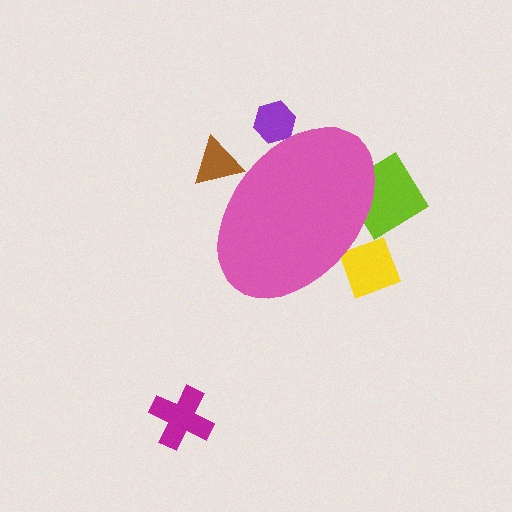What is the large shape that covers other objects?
A pink ellipse.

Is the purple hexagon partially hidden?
Yes, the purple hexagon is partially hidden behind the pink ellipse.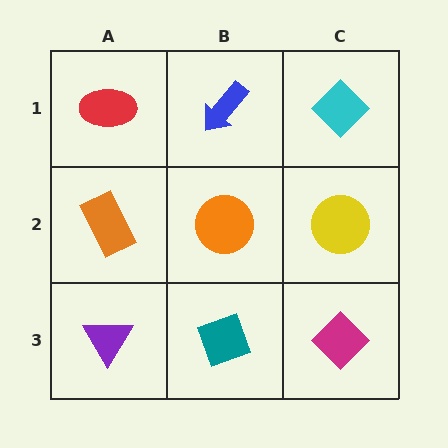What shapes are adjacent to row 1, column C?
A yellow circle (row 2, column C), a blue arrow (row 1, column B).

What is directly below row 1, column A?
An orange rectangle.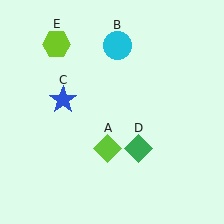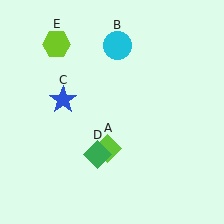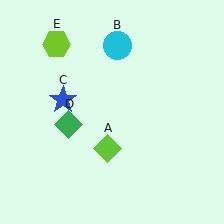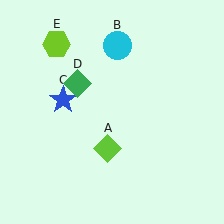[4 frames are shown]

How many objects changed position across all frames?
1 object changed position: green diamond (object D).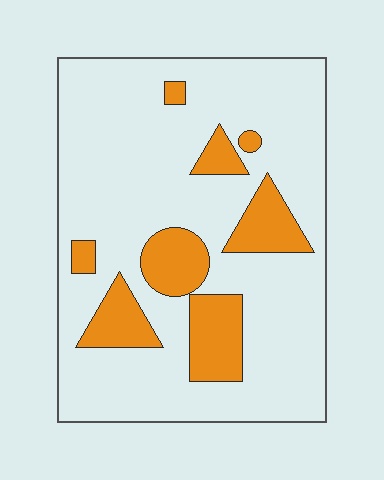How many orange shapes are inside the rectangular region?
8.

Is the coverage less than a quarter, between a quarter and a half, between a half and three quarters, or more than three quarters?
Less than a quarter.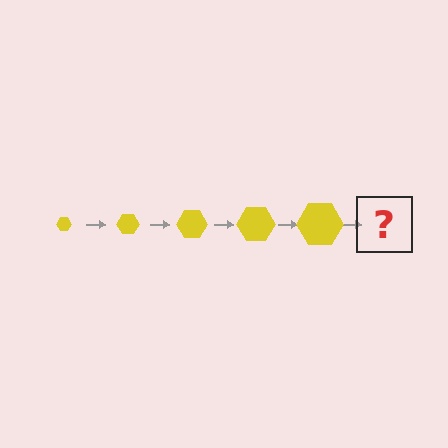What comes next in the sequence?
The next element should be a yellow hexagon, larger than the previous one.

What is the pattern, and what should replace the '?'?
The pattern is that the hexagon gets progressively larger each step. The '?' should be a yellow hexagon, larger than the previous one.